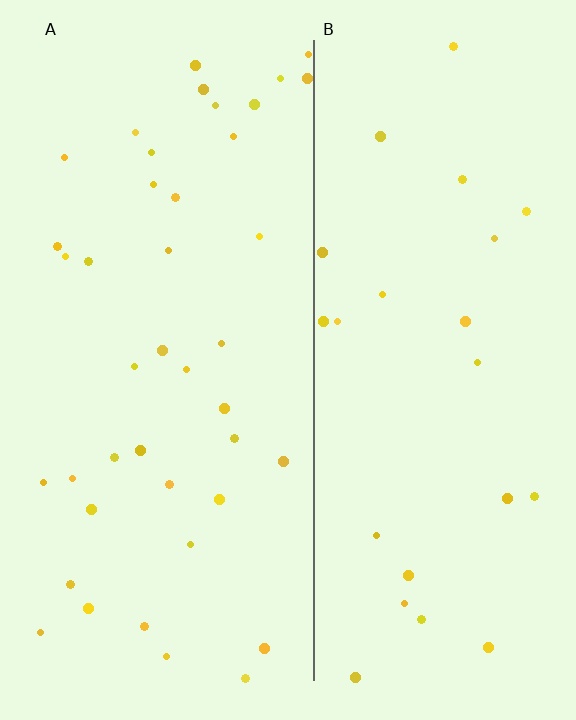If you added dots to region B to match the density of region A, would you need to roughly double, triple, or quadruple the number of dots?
Approximately double.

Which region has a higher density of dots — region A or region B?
A (the left).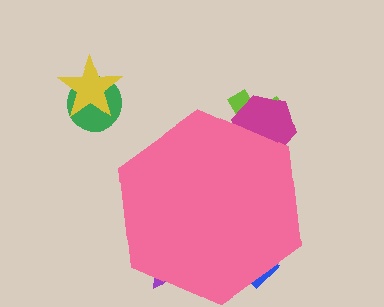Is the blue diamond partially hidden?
Yes, the blue diamond is partially hidden behind the pink hexagon.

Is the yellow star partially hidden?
No, the yellow star is fully visible.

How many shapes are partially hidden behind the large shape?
4 shapes are partially hidden.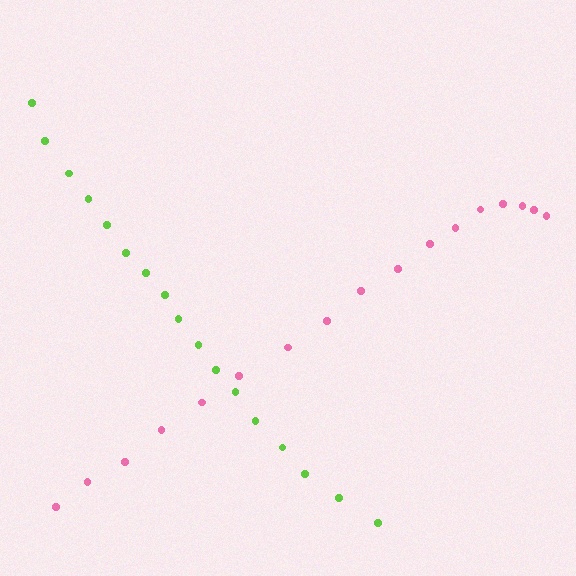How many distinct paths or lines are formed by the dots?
There are 2 distinct paths.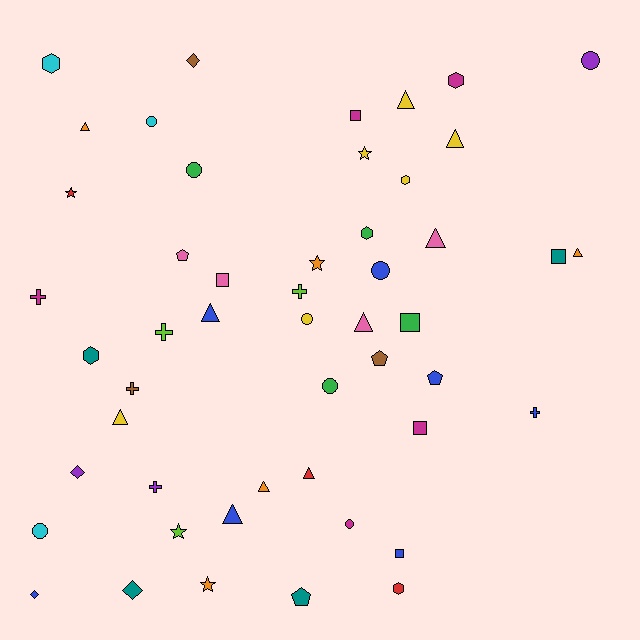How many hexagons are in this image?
There are 6 hexagons.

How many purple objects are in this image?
There are 3 purple objects.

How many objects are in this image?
There are 50 objects.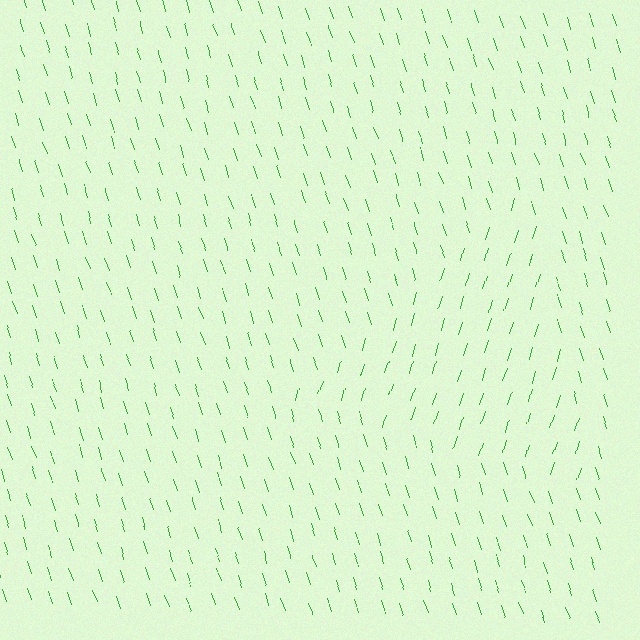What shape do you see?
I see a triangle.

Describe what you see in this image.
The image is filled with small green line segments. A triangle region in the image has lines oriented differently from the surrounding lines, creating a visible texture boundary.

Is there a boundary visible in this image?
Yes, there is a texture boundary formed by a change in line orientation.